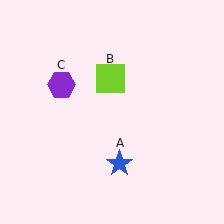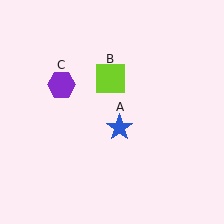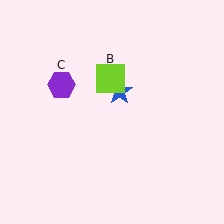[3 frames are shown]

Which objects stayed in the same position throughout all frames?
Lime square (object B) and purple hexagon (object C) remained stationary.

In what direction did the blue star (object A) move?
The blue star (object A) moved up.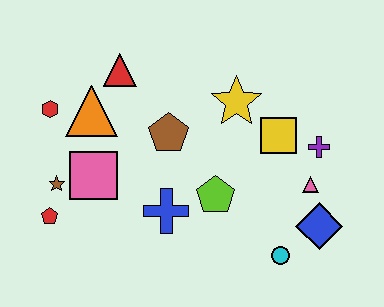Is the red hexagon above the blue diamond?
Yes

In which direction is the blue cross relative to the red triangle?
The blue cross is below the red triangle.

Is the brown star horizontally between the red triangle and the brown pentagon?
No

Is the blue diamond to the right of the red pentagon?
Yes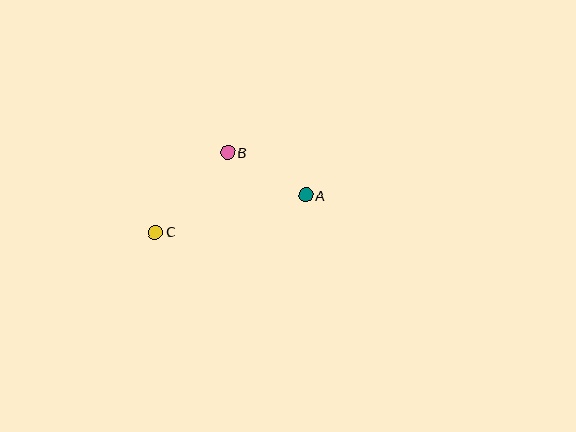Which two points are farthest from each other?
Points A and C are farthest from each other.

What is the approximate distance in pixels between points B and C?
The distance between B and C is approximately 108 pixels.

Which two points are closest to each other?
Points A and B are closest to each other.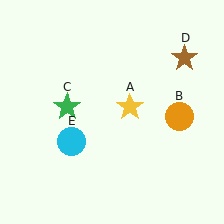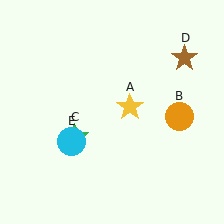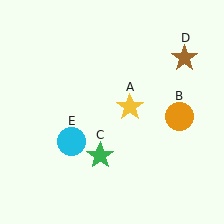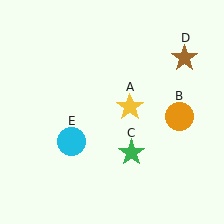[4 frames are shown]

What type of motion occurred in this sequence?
The green star (object C) rotated counterclockwise around the center of the scene.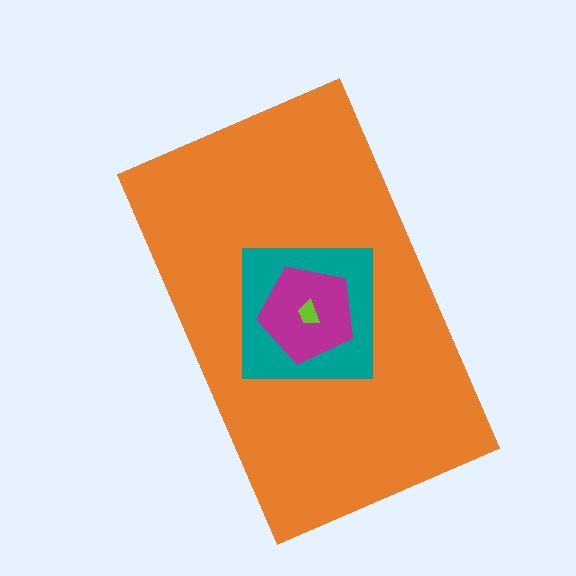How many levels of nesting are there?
4.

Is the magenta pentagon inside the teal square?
Yes.